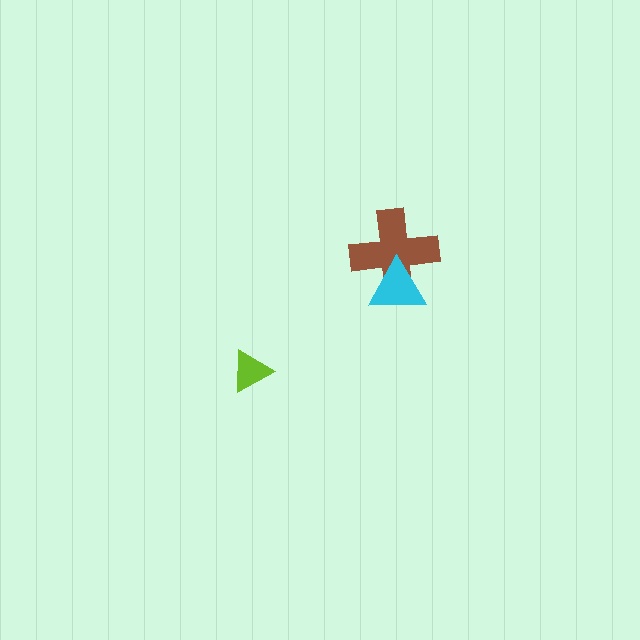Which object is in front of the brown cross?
The cyan triangle is in front of the brown cross.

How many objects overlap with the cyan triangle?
1 object overlaps with the cyan triangle.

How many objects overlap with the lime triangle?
0 objects overlap with the lime triangle.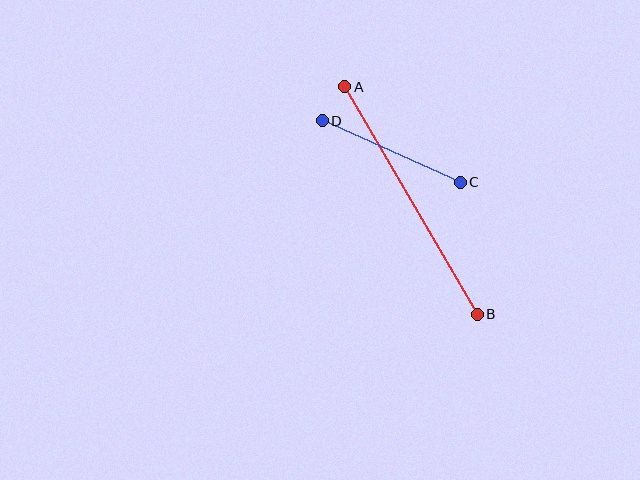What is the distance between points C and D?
The distance is approximately 151 pixels.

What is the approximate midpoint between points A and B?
The midpoint is at approximately (411, 200) pixels.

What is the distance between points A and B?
The distance is approximately 264 pixels.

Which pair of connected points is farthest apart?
Points A and B are farthest apart.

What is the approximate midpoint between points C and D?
The midpoint is at approximately (391, 151) pixels.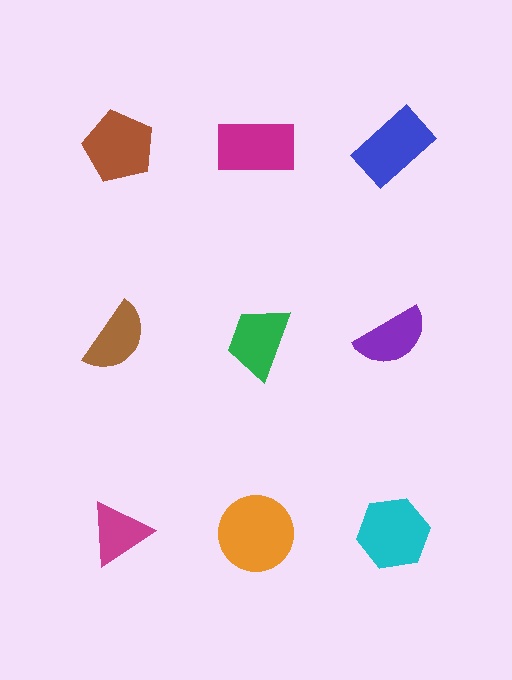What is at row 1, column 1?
A brown pentagon.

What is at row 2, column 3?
A purple semicircle.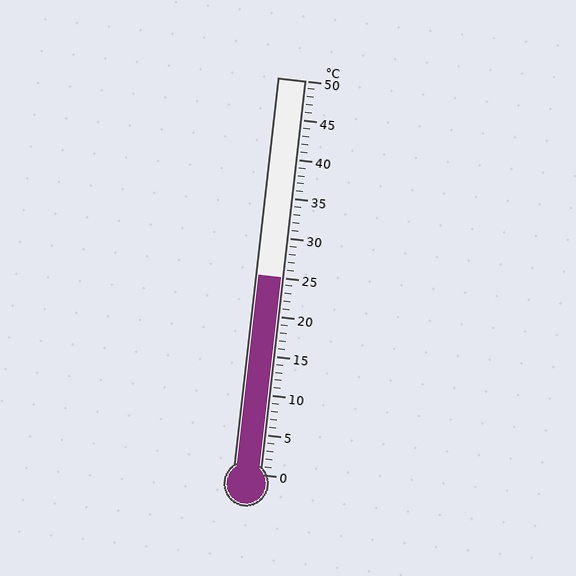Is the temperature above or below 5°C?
The temperature is above 5°C.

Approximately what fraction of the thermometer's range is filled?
The thermometer is filled to approximately 50% of its range.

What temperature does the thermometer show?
The thermometer shows approximately 25°C.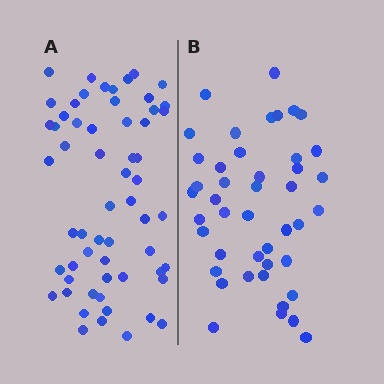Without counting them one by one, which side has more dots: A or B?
Region A (the left region) has more dots.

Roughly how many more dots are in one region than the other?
Region A has approximately 15 more dots than region B.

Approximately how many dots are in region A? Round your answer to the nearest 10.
About 60 dots. (The exact count is 59, which rounds to 60.)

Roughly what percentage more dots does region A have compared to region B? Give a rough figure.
About 35% more.